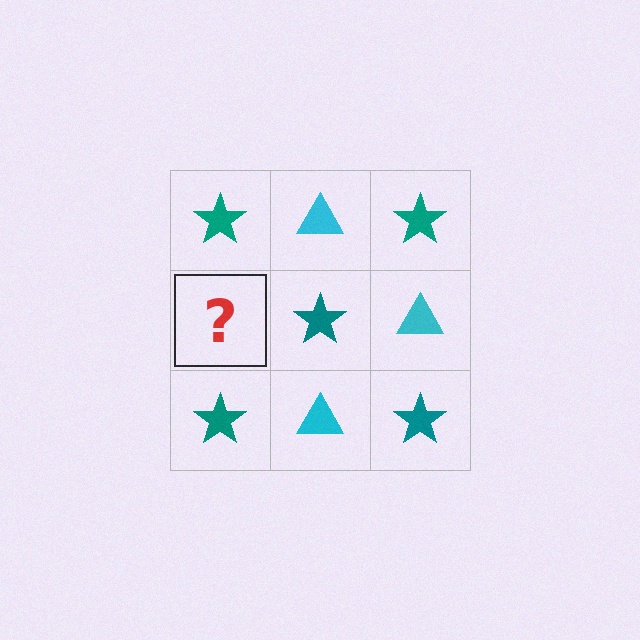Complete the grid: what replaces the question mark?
The question mark should be replaced with a cyan triangle.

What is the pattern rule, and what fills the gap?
The rule is that it alternates teal star and cyan triangle in a checkerboard pattern. The gap should be filled with a cyan triangle.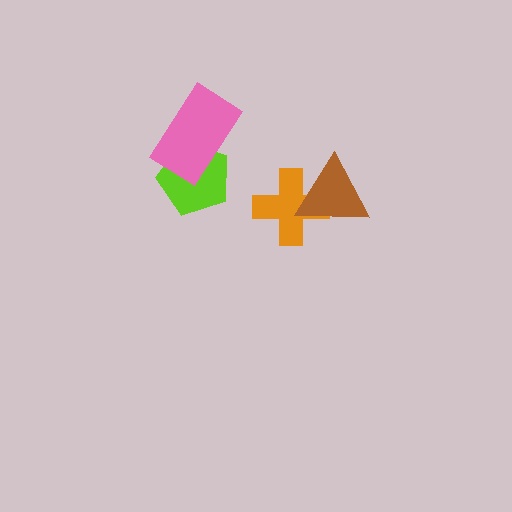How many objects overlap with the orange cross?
1 object overlaps with the orange cross.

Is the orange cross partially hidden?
Yes, it is partially covered by another shape.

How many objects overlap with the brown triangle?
1 object overlaps with the brown triangle.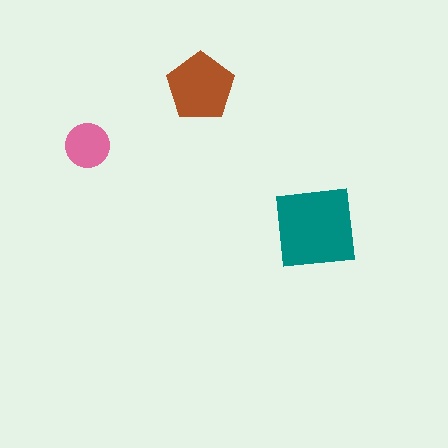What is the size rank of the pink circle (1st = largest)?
3rd.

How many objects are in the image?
There are 3 objects in the image.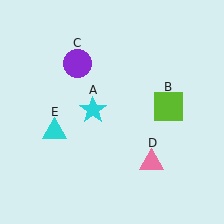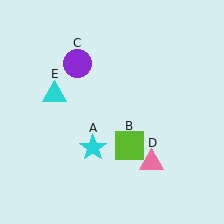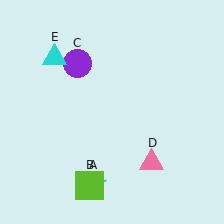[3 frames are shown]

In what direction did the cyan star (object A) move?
The cyan star (object A) moved down.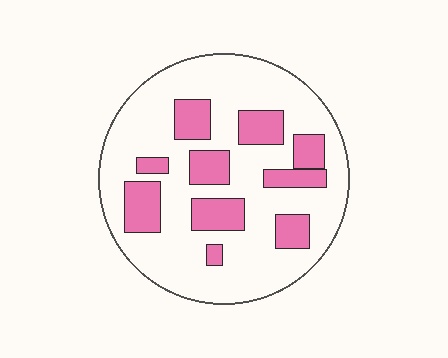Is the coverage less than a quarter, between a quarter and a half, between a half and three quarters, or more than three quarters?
Between a quarter and a half.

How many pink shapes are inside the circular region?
10.